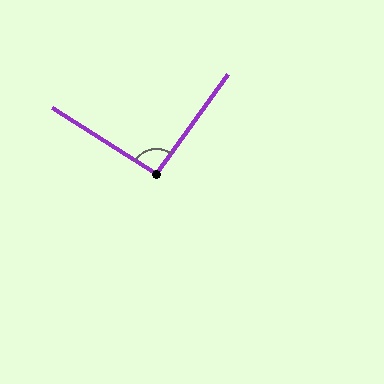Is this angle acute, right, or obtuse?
It is approximately a right angle.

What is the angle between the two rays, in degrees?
Approximately 93 degrees.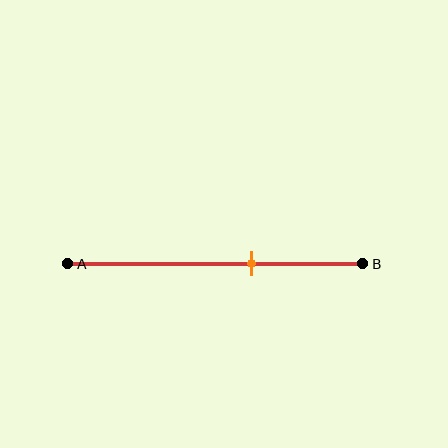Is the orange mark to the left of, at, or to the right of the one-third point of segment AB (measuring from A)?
The orange mark is to the right of the one-third point of segment AB.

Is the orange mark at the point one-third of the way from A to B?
No, the mark is at about 60% from A, not at the 33% one-third point.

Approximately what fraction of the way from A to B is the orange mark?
The orange mark is approximately 60% of the way from A to B.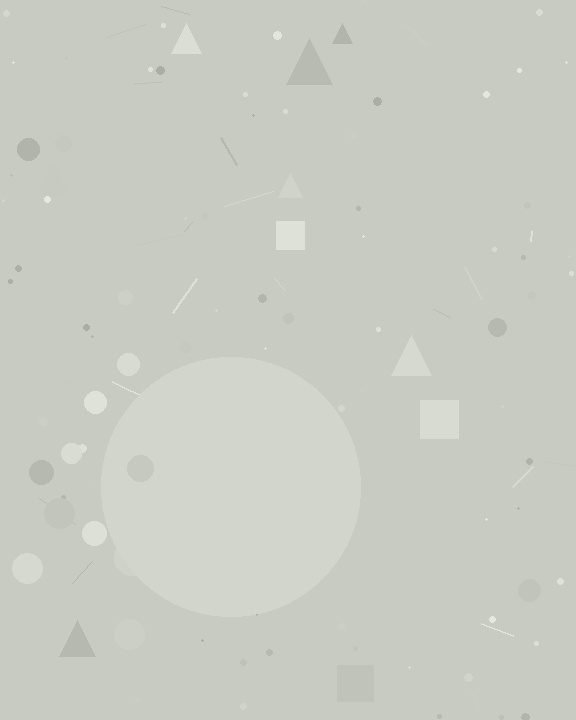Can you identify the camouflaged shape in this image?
The camouflaged shape is a circle.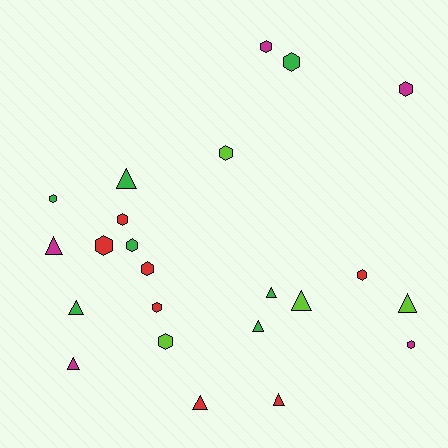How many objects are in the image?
There are 23 objects.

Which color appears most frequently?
Green, with 7 objects.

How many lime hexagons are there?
There are 2 lime hexagons.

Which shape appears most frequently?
Hexagon, with 13 objects.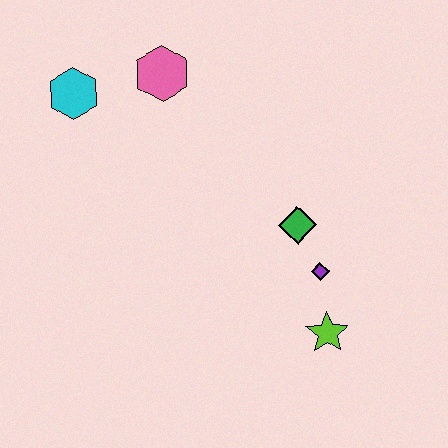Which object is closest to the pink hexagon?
The cyan hexagon is closest to the pink hexagon.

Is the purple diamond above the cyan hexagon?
No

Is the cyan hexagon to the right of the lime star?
No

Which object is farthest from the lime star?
The cyan hexagon is farthest from the lime star.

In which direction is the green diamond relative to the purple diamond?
The green diamond is above the purple diamond.